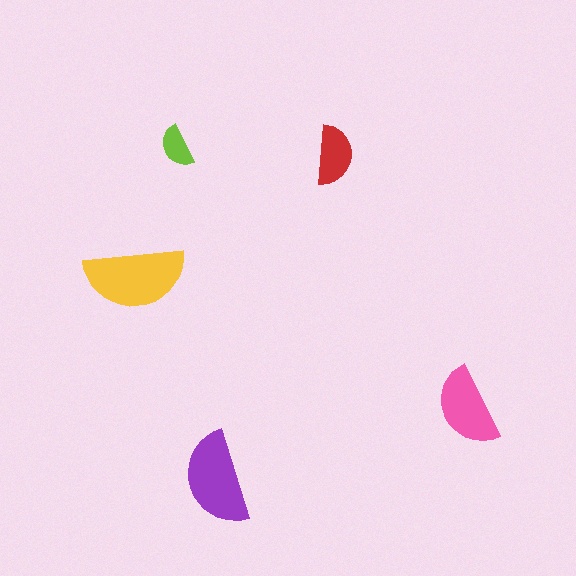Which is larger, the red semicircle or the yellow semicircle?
The yellow one.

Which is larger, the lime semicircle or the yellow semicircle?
The yellow one.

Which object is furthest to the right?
The pink semicircle is rightmost.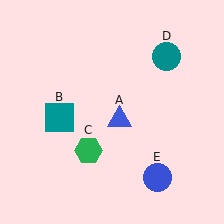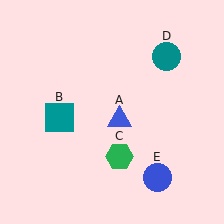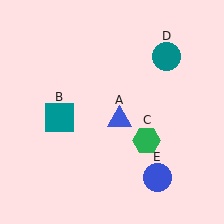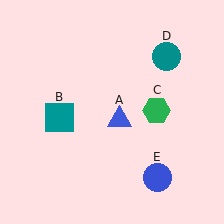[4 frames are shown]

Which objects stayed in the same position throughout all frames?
Blue triangle (object A) and teal square (object B) and teal circle (object D) and blue circle (object E) remained stationary.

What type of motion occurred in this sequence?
The green hexagon (object C) rotated counterclockwise around the center of the scene.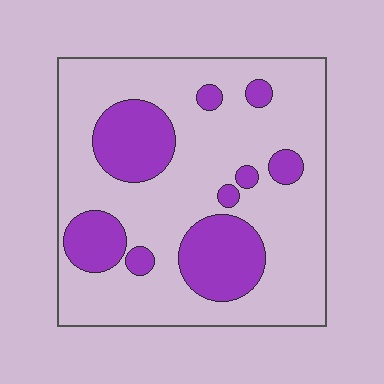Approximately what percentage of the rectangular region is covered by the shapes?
Approximately 25%.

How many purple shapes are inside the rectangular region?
9.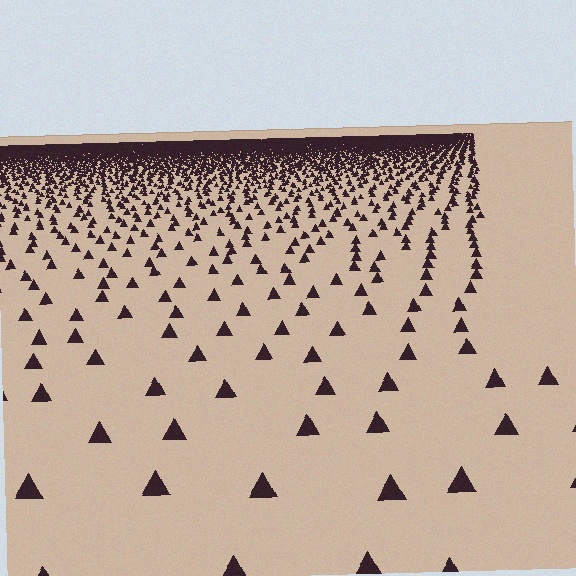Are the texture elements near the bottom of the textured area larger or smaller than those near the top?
Larger. Near the bottom, elements are closer to the viewer and appear at a bigger on-screen size.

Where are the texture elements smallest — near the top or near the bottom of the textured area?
Near the top.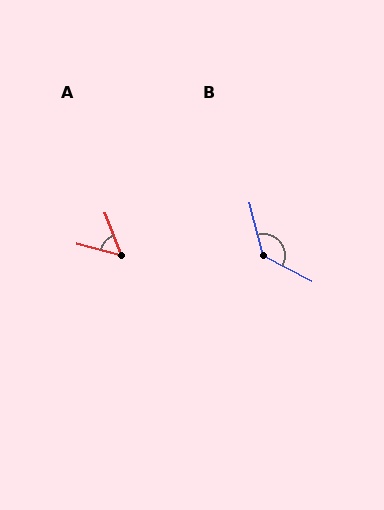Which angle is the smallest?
A, at approximately 55 degrees.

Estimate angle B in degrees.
Approximately 132 degrees.